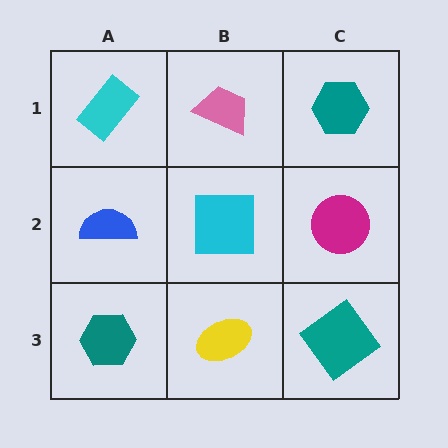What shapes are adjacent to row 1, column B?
A cyan square (row 2, column B), a cyan rectangle (row 1, column A), a teal hexagon (row 1, column C).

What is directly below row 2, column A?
A teal hexagon.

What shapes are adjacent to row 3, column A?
A blue semicircle (row 2, column A), a yellow ellipse (row 3, column B).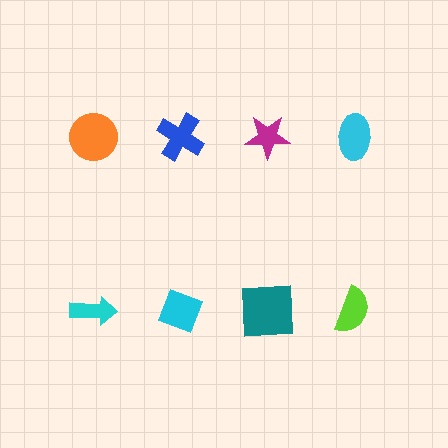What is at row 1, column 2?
A blue cross.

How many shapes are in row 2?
4 shapes.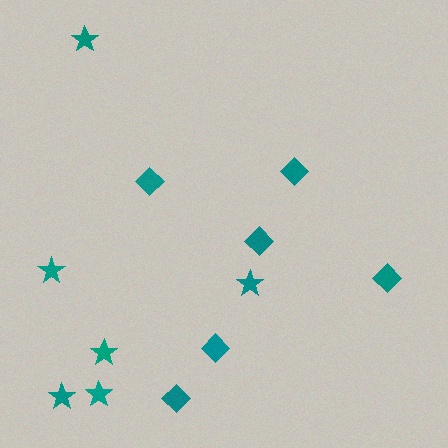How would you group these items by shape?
There are 2 groups: one group of diamonds (6) and one group of stars (6).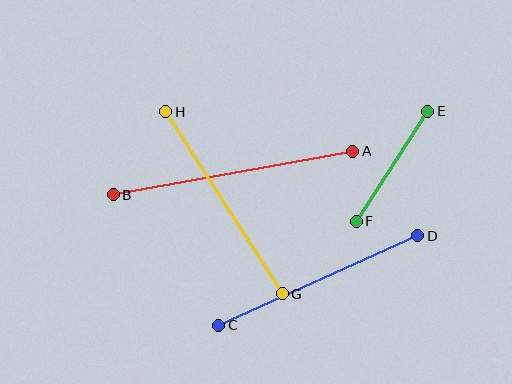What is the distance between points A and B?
The distance is approximately 244 pixels.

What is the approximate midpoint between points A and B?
The midpoint is at approximately (233, 173) pixels.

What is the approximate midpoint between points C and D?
The midpoint is at approximately (318, 281) pixels.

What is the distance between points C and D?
The distance is approximately 218 pixels.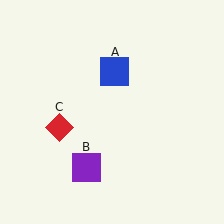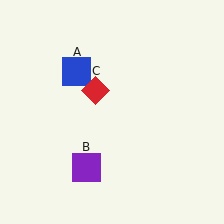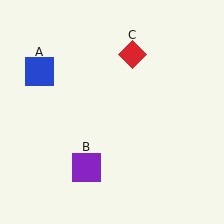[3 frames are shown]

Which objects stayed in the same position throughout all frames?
Purple square (object B) remained stationary.